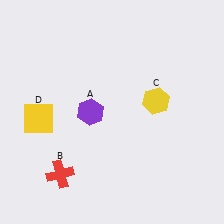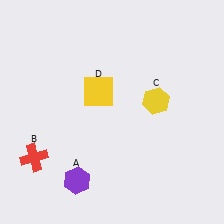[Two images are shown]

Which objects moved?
The objects that moved are: the purple hexagon (A), the red cross (B), the yellow square (D).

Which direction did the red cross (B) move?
The red cross (B) moved left.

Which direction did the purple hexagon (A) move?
The purple hexagon (A) moved down.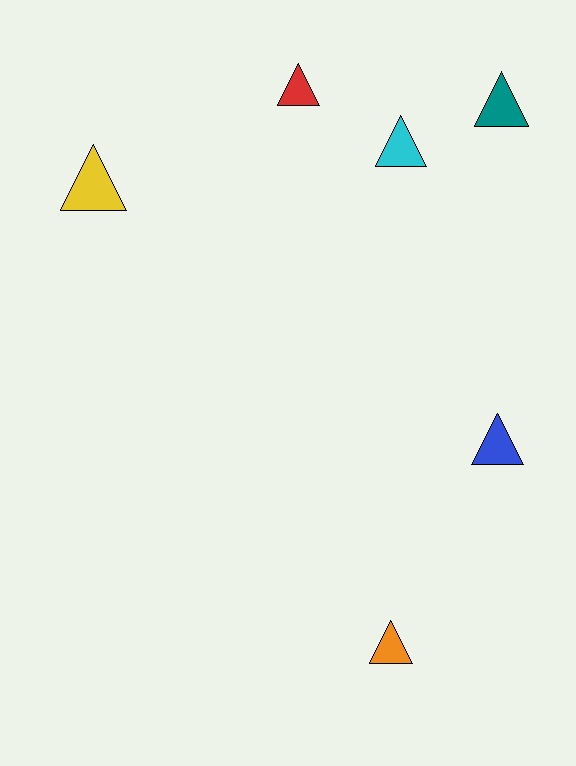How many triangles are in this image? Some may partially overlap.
There are 6 triangles.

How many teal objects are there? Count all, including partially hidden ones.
There is 1 teal object.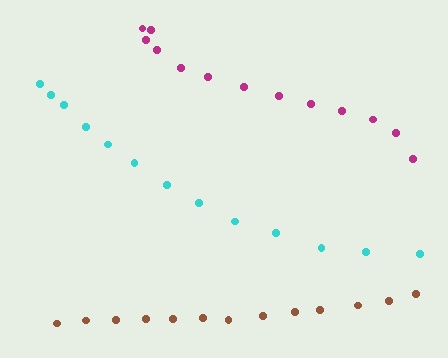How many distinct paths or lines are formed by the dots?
There are 3 distinct paths.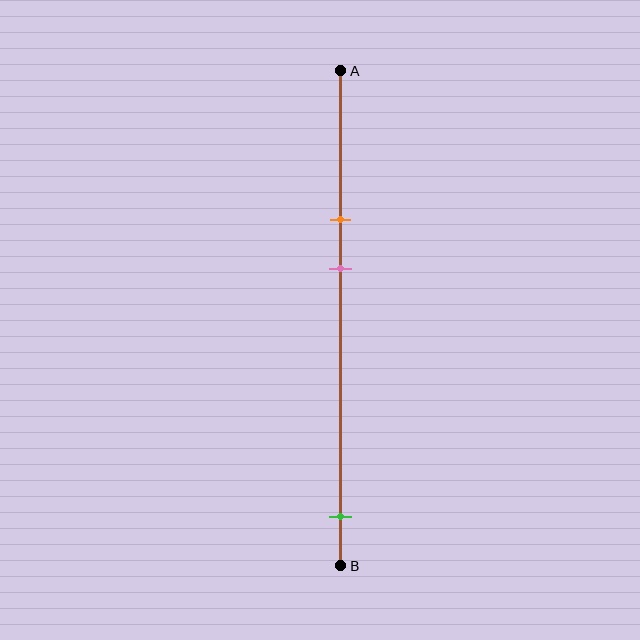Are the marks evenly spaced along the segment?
No, the marks are not evenly spaced.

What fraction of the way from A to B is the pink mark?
The pink mark is approximately 40% (0.4) of the way from A to B.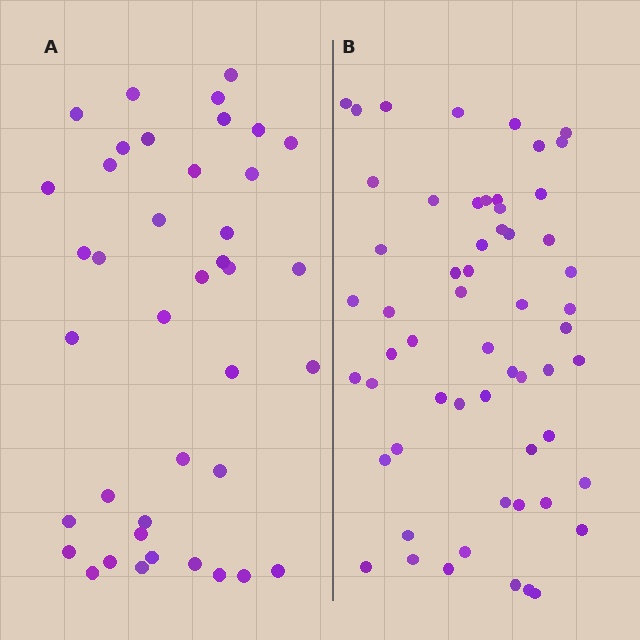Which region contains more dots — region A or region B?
Region B (the right region) has more dots.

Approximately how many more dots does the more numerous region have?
Region B has approximately 20 more dots than region A.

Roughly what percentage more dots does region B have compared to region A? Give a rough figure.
About 45% more.